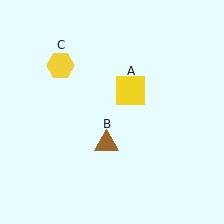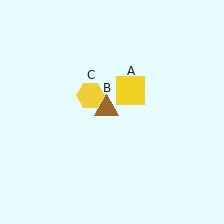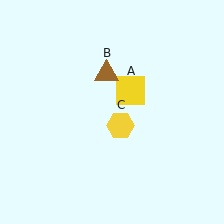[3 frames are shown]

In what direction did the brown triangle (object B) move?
The brown triangle (object B) moved up.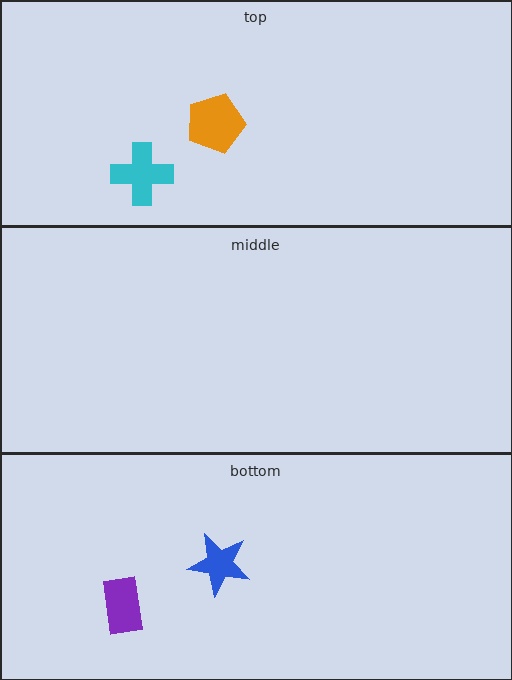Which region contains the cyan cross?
The top region.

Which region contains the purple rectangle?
The bottom region.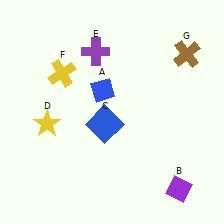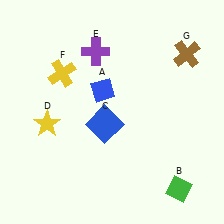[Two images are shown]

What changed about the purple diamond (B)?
In Image 1, B is purple. In Image 2, it changed to green.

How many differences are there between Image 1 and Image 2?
There is 1 difference between the two images.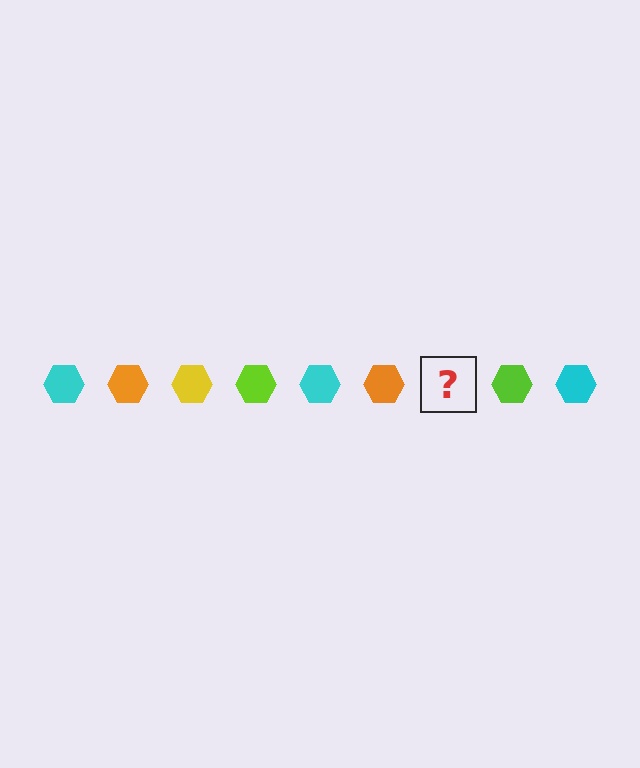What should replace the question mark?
The question mark should be replaced with a yellow hexagon.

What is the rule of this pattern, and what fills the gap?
The rule is that the pattern cycles through cyan, orange, yellow, lime hexagons. The gap should be filled with a yellow hexagon.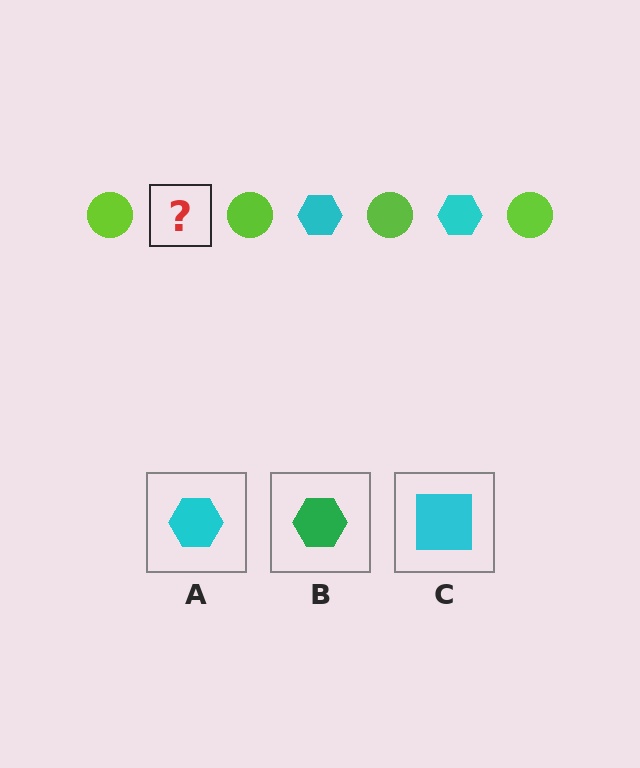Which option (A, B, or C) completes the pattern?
A.